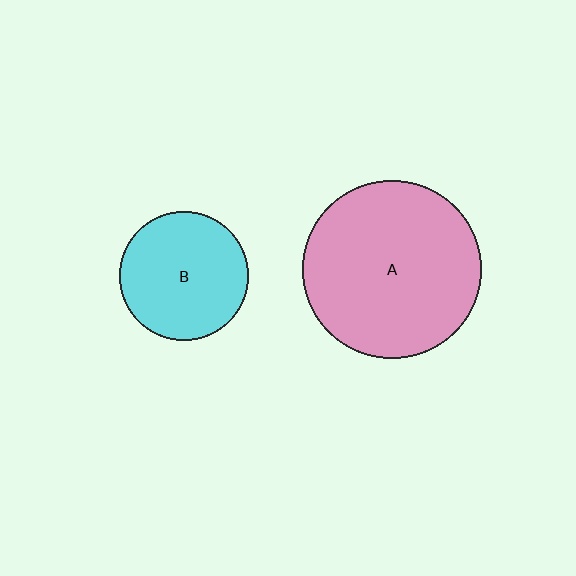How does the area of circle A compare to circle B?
Approximately 1.9 times.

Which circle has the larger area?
Circle A (pink).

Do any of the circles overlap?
No, none of the circles overlap.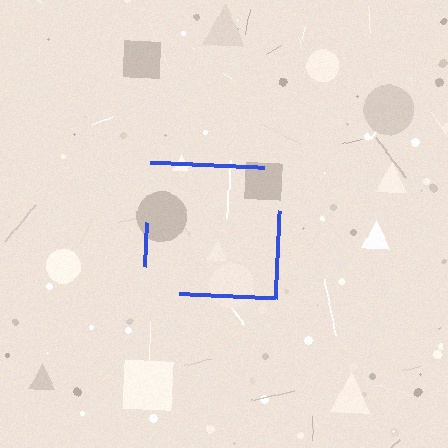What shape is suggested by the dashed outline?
The dashed outline suggests a square.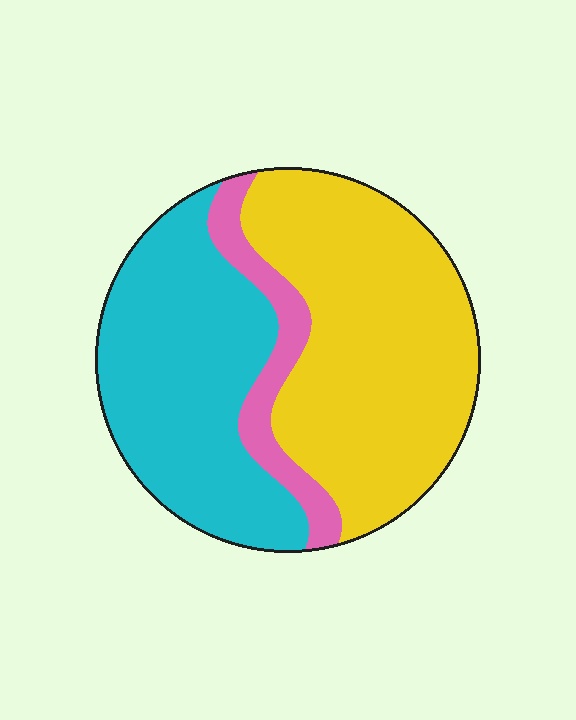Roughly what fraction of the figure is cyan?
Cyan takes up between a third and a half of the figure.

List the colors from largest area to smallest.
From largest to smallest: yellow, cyan, pink.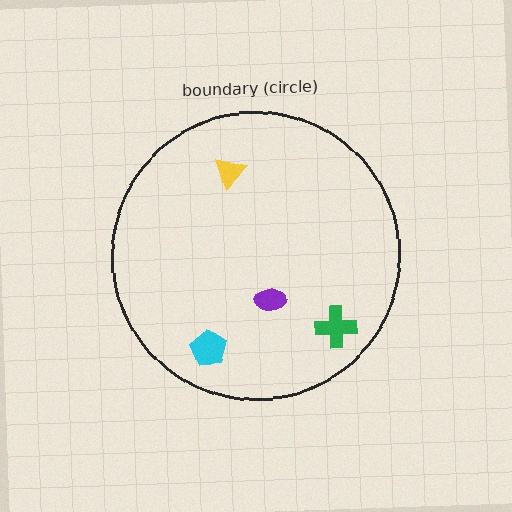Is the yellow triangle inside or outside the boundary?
Inside.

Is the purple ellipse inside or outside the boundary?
Inside.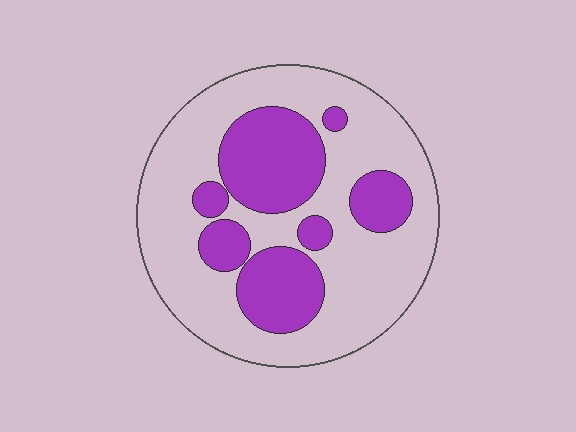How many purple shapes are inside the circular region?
7.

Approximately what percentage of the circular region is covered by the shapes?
Approximately 30%.